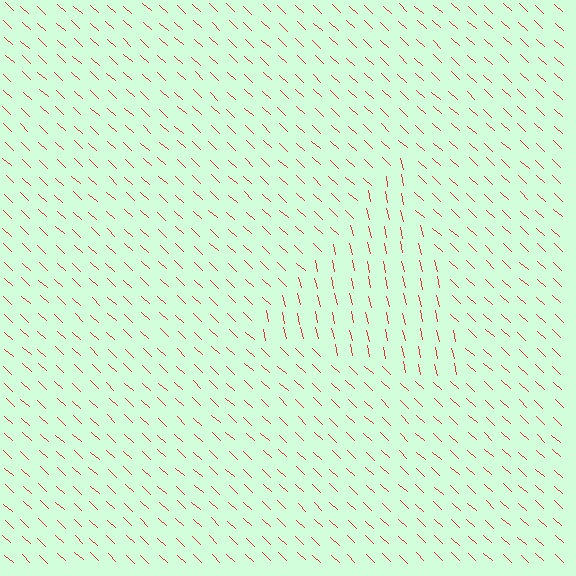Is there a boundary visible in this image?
Yes, there is a texture boundary formed by a change in line orientation.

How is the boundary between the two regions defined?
The boundary is defined purely by a change in line orientation (approximately 35 degrees difference). All lines are the same color and thickness.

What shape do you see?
I see a triangle.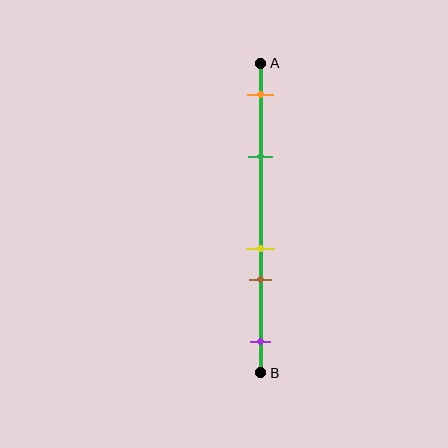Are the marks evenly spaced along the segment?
No, the marks are not evenly spaced.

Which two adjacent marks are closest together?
The yellow and brown marks are the closest adjacent pair.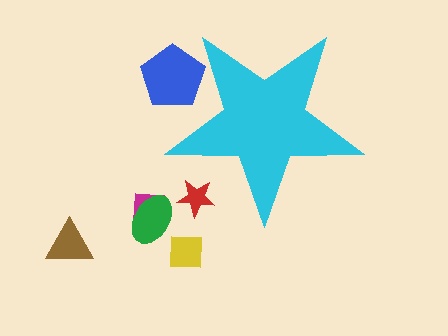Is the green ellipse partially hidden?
No, the green ellipse is fully visible.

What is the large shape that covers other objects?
A cyan star.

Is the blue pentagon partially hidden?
Yes, the blue pentagon is partially hidden behind the cyan star.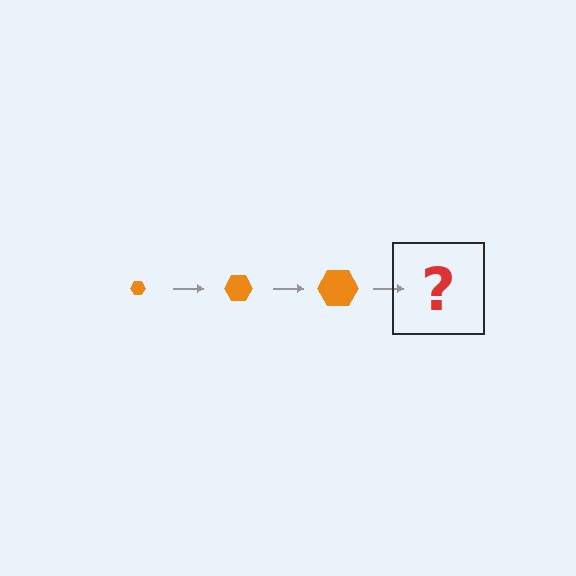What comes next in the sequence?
The next element should be an orange hexagon, larger than the previous one.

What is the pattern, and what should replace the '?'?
The pattern is that the hexagon gets progressively larger each step. The '?' should be an orange hexagon, larger than the previous one.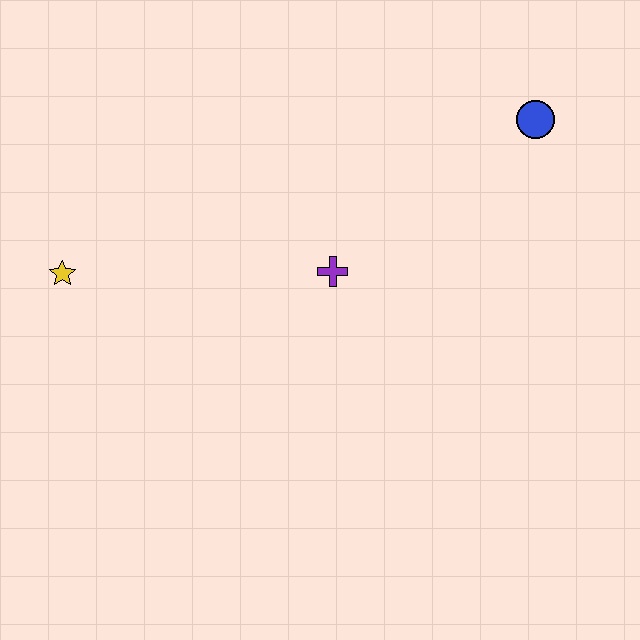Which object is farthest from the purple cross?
The yellow star is farthest from the purple cross.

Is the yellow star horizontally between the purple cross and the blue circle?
No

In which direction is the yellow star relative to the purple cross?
The yellow star is to the left of the purple cross.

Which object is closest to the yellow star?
The purple cross is closest to the yellow star.